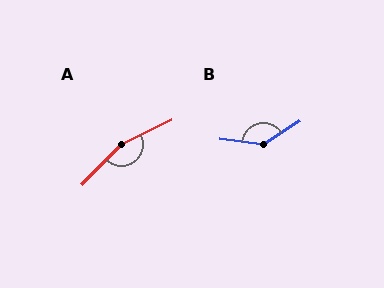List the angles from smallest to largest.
B (140°), A (160°).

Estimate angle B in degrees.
Approximately 140 degrees.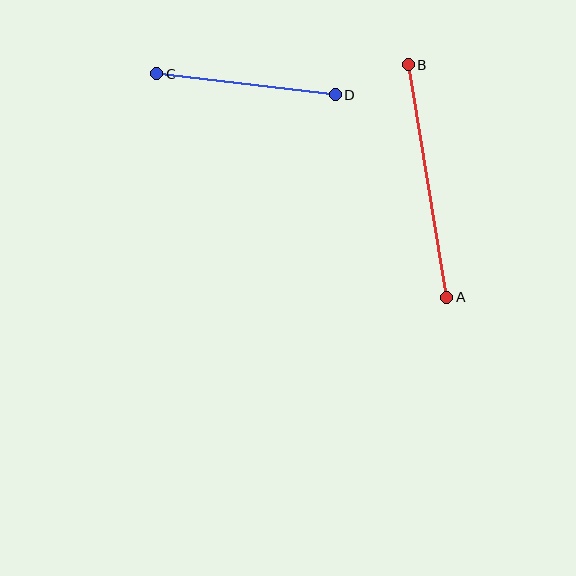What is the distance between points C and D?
The distance is approximately 180 pixels.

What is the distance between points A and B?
The distance is approximately 236 pixels.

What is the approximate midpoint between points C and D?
The midpoint is at approximately (246, 84) pixels.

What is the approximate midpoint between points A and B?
The midpoint is at approximately (427, 181) pixels.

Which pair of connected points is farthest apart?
Points A and B are farthest apart.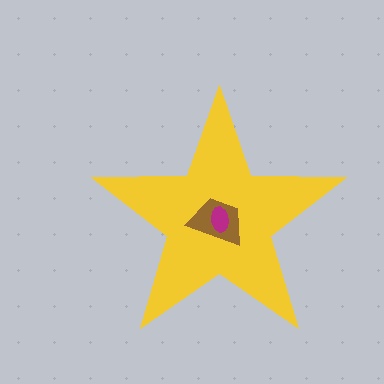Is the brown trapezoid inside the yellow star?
Yes.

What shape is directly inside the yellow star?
The brown trapezoid.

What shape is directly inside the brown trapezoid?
The magenta ellipse.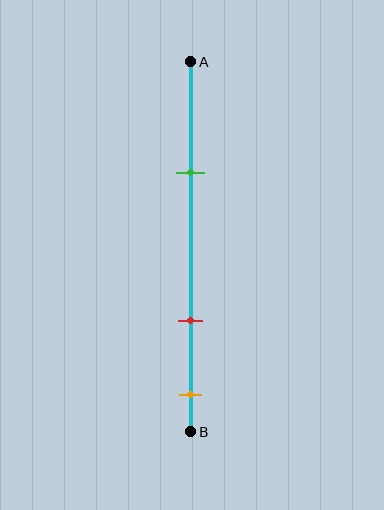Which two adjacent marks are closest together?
The red and orange marks are the closest adjacent pair.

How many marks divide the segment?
There are 3 marks dividing the segment.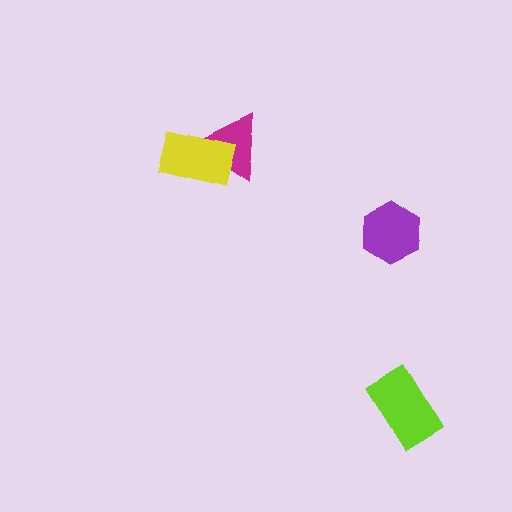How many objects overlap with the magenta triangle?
1 object overlaps with the magenta triangle.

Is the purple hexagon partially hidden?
No, no other shape covers it.